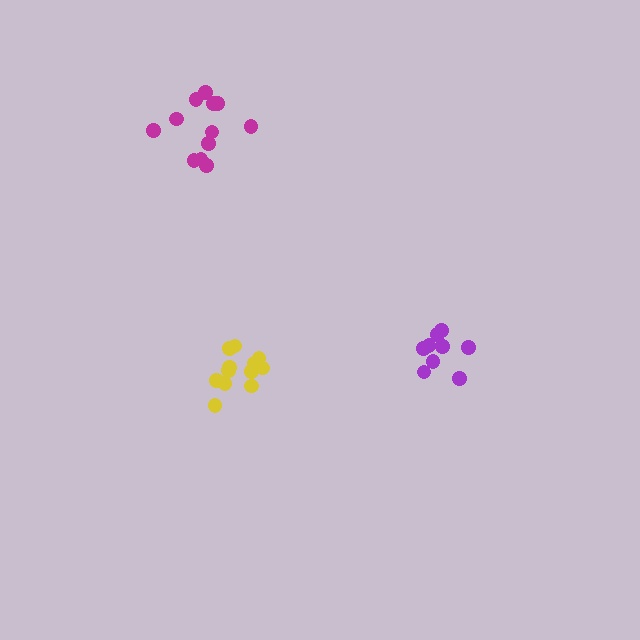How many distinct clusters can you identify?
There are 3 distinct clusters.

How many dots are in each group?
Group 1: 9 dots, Group 2: 12 dots, Group 3: 12 dots (33 total).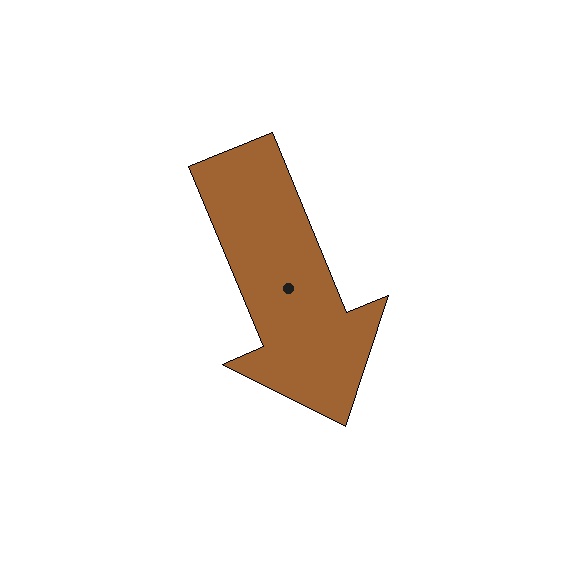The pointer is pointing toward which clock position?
Roughly 5 o'clock.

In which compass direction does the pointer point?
Southeast.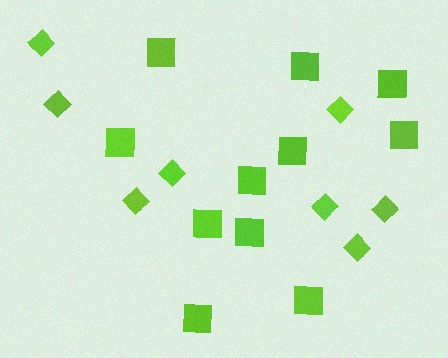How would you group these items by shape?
There are 2 groups: one group of squares (11) and one group of diamonds (8).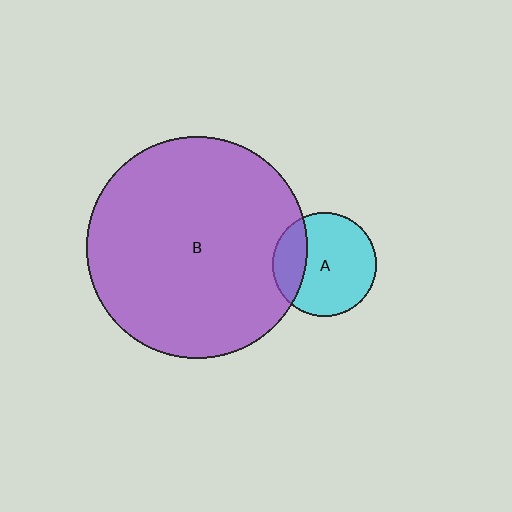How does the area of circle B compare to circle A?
Approximately 4.5 times.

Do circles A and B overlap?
Yes.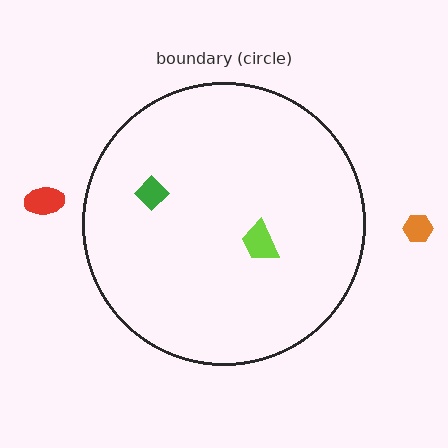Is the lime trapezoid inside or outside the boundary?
Inside.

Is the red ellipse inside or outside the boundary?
Outside.